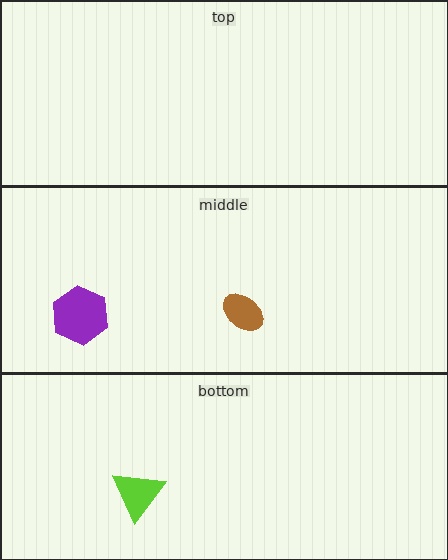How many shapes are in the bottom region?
1.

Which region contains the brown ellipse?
The middle region.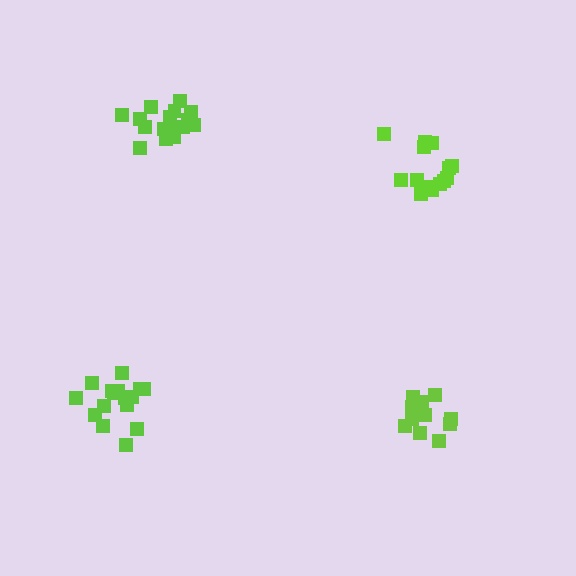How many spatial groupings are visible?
There are 4 spatial groupings.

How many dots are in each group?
Group 1: 16 dots, Group 2: 14 dots, Group 3: 16 dots, Group 4: 11 dots (57 total).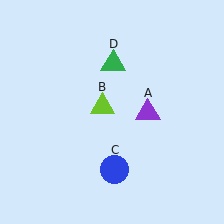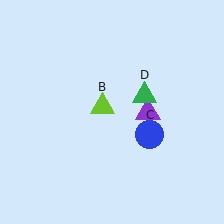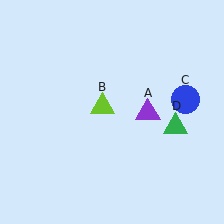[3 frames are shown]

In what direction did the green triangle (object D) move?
The green triangle (object D) moved down and to the right.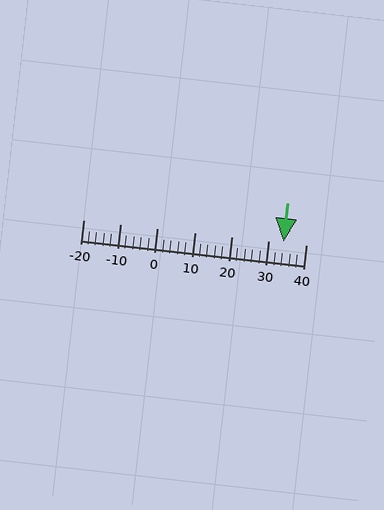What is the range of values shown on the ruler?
The ruler shows values from -20 to 40.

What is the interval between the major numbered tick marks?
The major tick marks are spaced 10 units apart.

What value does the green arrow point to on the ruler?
The green arrow points to approximately 34.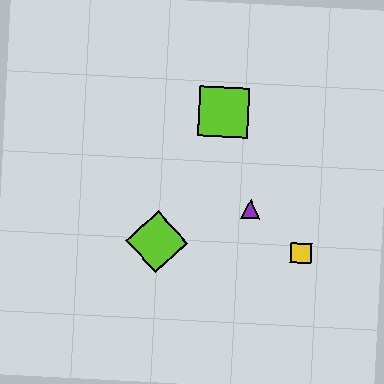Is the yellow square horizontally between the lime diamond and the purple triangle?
No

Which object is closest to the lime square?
The purple triangle is closest to the lime square.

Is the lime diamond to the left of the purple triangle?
Yes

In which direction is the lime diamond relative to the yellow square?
The lime diamond is to the left of the yellow square.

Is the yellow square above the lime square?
No